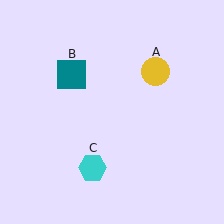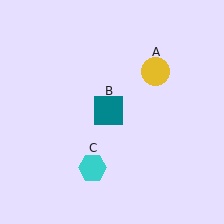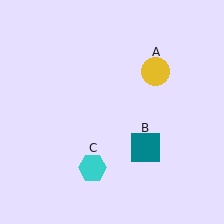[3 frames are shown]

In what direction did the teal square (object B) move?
The teal square (object B) moved down and to the right.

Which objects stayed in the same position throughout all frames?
Yellow circle (object A) and cyan hexagon (object C) remained stationary.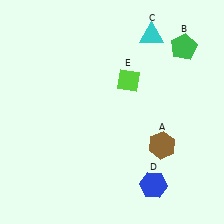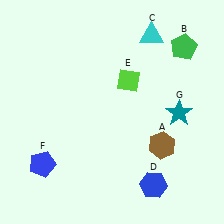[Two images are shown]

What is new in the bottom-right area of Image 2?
A teal star (G) was added in the bottom-right area of Image 2.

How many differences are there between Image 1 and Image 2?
There are 2 differences between the two images.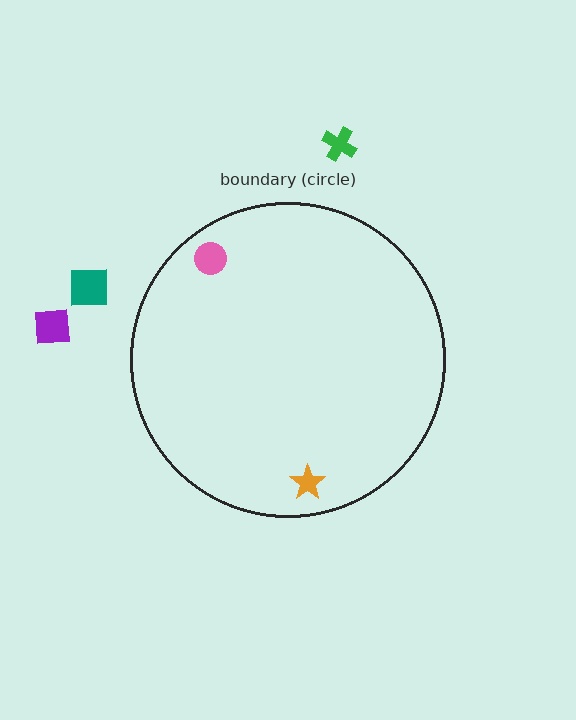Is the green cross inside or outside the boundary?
Outside.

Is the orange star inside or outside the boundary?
Inside.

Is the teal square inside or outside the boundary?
Outside.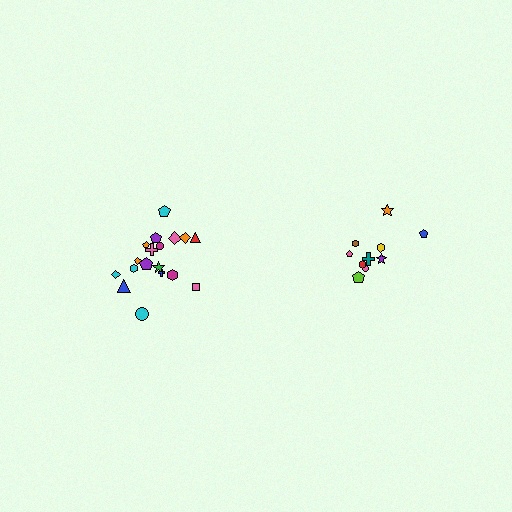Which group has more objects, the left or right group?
The left group.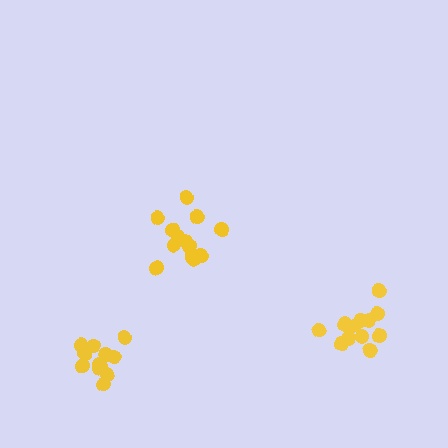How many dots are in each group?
Group 1: 12 dots, Group 2: 13 dots, Group 3: 13 dots (38 total).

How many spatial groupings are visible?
There are 3 spatial groupings.